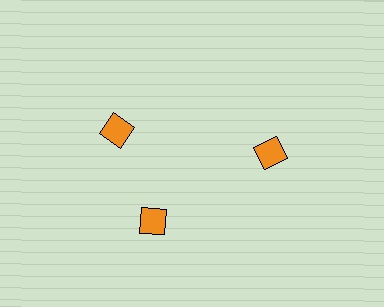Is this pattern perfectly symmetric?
No. The 3 orange diamonds are arranged in a ring, but one element near the 11 o'clock position is rotated out of alignment along the ring, breaking the 3-fold rotational symmetry.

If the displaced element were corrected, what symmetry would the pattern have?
It would have 3-fold rotational symmetry — the pattern would map onto itself every 120 degrees.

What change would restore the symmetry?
The symmetry would be restored by rotating it back into even spacing with its neighbors so that all 3 diamonds sit at equal angles and equal distance from the center.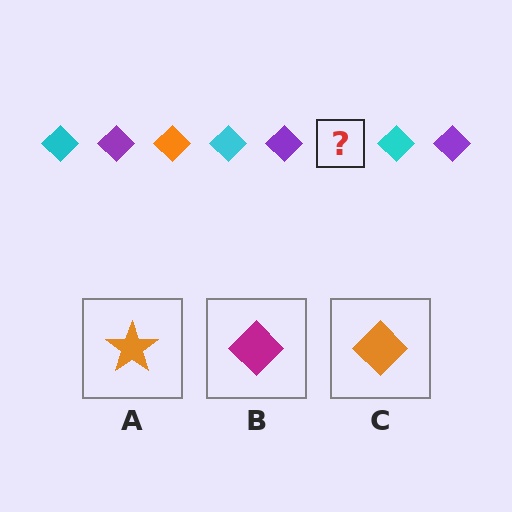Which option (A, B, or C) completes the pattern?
C.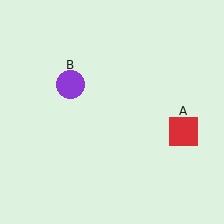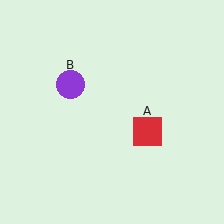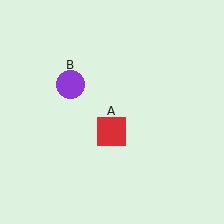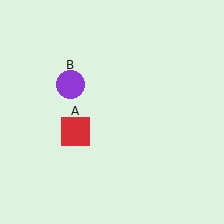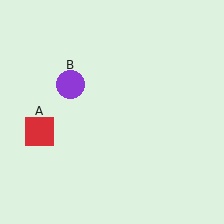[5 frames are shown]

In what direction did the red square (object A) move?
The red square (object A) moved left.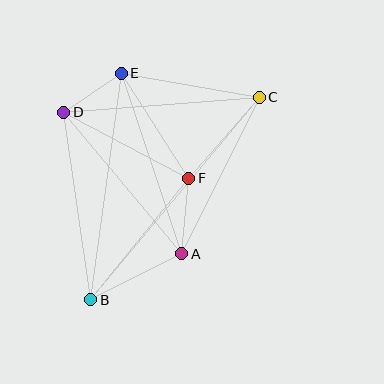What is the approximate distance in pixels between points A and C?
The distance between A and C is approximately 175 pixels.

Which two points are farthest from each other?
Points B and C are farthest from each other.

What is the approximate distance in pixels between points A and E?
The distance between A and E is approximately 191 pixels.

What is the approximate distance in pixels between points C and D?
The distance between C and D is approximately 196 pixels.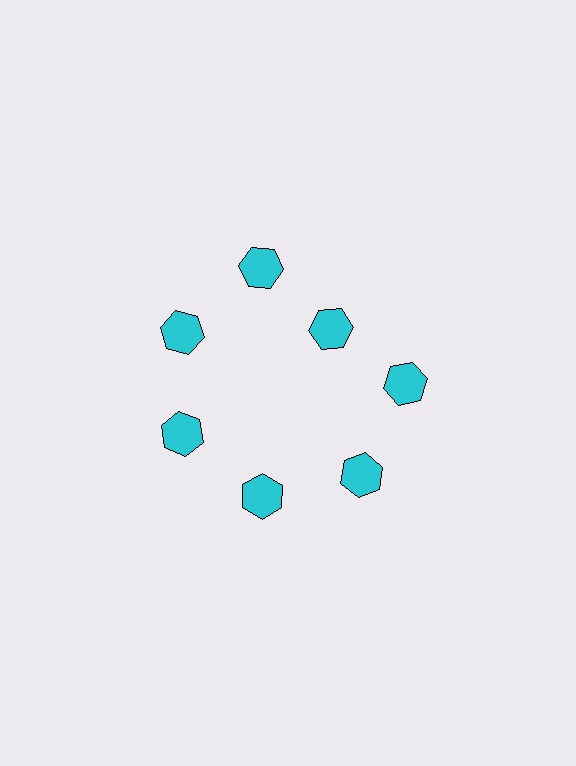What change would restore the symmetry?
The symmetry would be restored by moving it outward, back onto the ring so that all 7 hexagons sit at equal angles and equal distance from the center.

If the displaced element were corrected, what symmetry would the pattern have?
It would have 7-fold rotational symmetry — the pattern would map onto itself every 51 degrees.